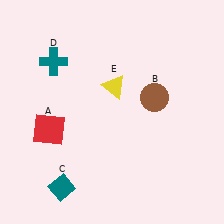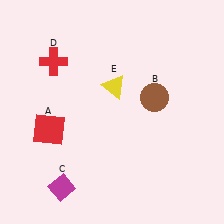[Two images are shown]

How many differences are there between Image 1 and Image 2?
There are 2 differences between the two images.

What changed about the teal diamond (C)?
In Image 1, C is teal. In Image 2, it changed to magenta.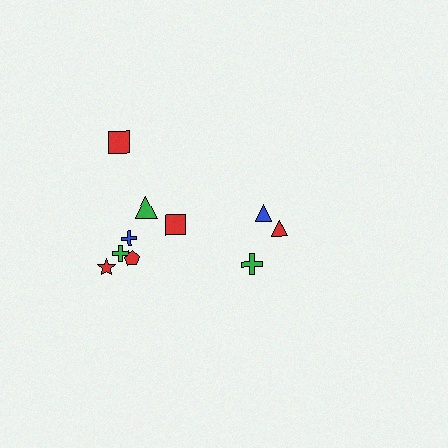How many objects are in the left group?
There are 7 objects.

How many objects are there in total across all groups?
There are 10 objects.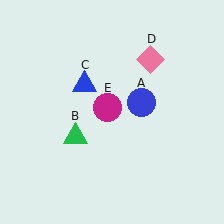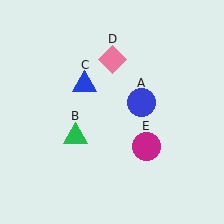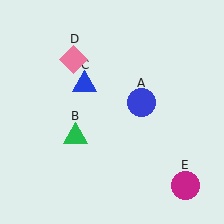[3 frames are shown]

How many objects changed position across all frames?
2 objects changed position: pink diamond (object D), magenta circle (object E).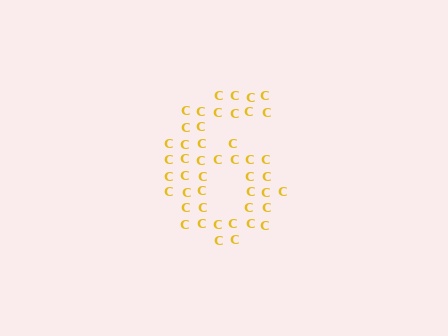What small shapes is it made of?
It is made of small letter C's.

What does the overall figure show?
The overall figure shows the digit 6.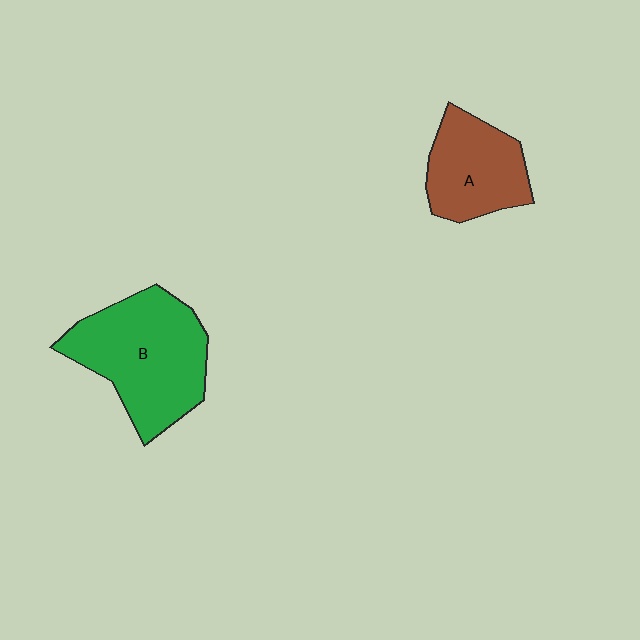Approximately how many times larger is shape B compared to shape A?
Approximately 1.6 times.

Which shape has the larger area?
Shape B (green).